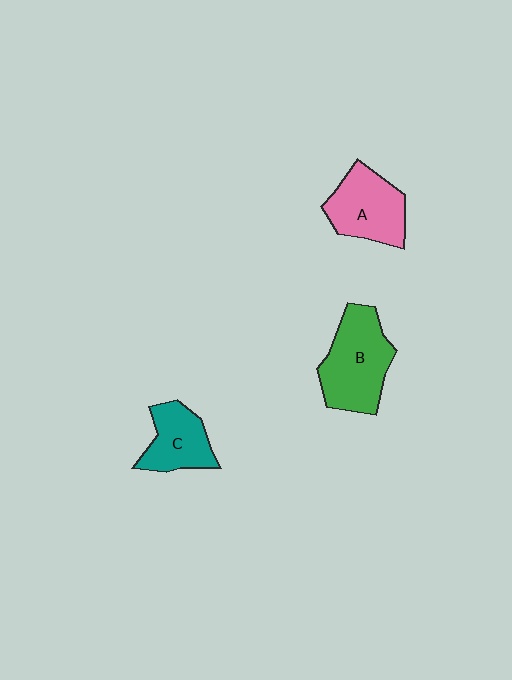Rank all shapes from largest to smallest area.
From largest to smallest: B (green), A (pink), C (teal).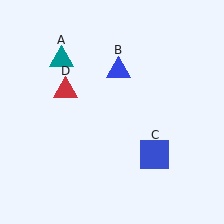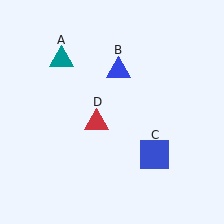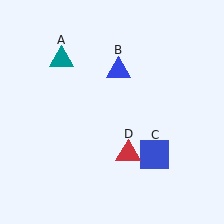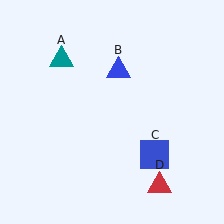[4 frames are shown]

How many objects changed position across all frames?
1 object changed position: red triangle (object D).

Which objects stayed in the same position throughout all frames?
Teal triangle (object A) and blue triangle (object B) and blue square (object C) remained stationary.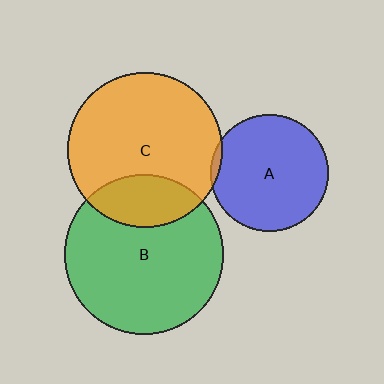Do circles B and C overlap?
Yes.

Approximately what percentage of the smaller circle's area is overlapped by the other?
Approximately 25%.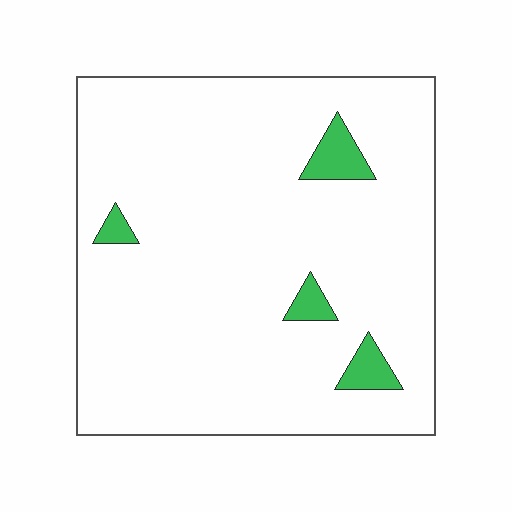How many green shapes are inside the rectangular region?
4.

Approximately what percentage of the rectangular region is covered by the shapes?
Approximately 5%.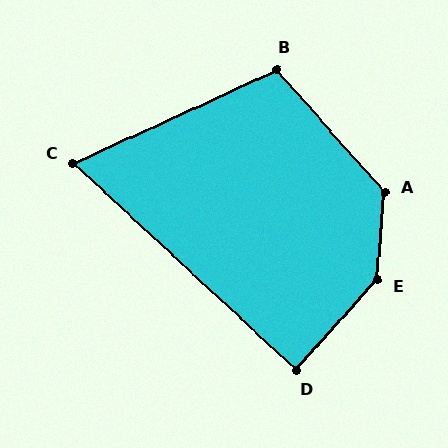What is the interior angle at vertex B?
Approximately 107 degrees (obtuse).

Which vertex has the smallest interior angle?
C, at approximately 67 degrees.